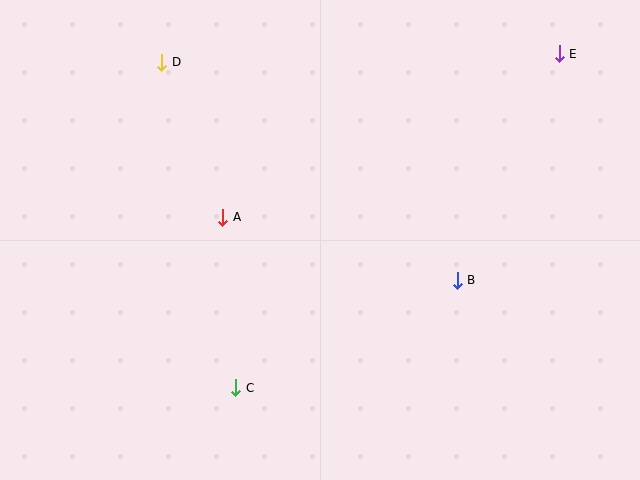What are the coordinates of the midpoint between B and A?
The midpoint between B and A is at (340, 249).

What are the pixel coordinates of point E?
Point E is at (559, 54).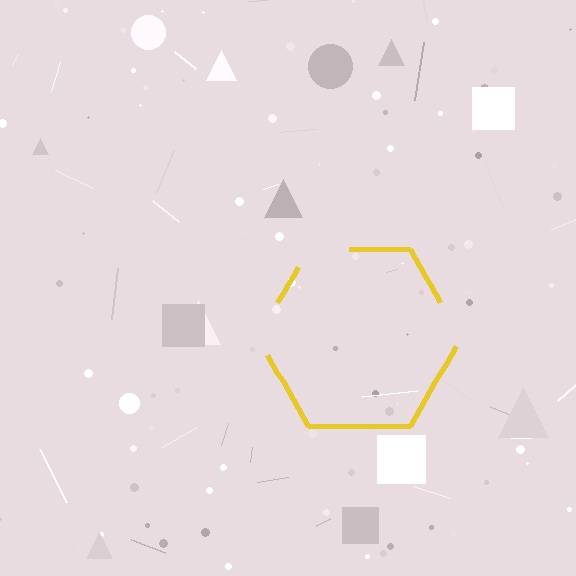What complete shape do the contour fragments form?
The contour fragments form a hexagon.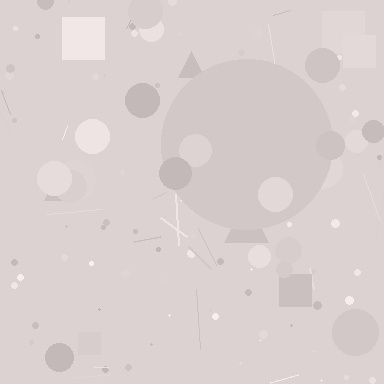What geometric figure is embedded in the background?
A circle is embedded in the background.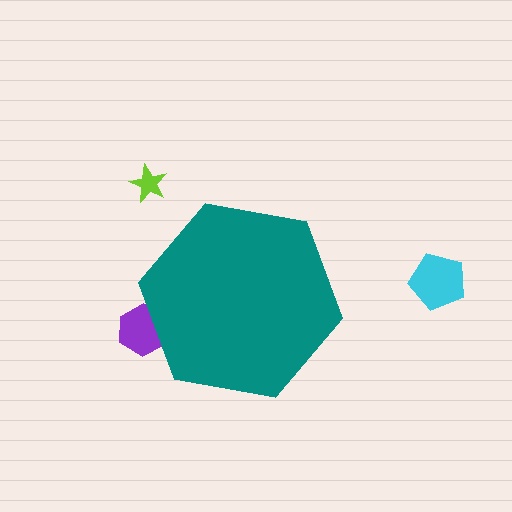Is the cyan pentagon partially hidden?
No, the cyan pentagon is fully visible.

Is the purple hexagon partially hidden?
Yes, the purple hexagon is partially hidden behind the teal hexagon.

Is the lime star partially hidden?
No, the lime star is fully visible.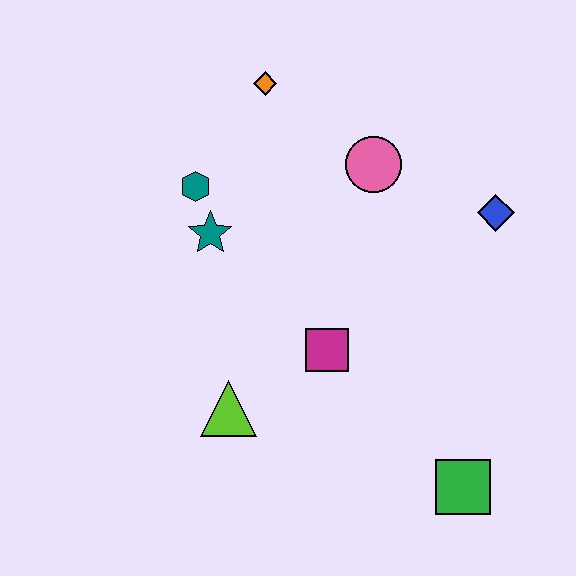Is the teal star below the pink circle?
Yes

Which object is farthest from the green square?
The orange diamond is farthest from the green square.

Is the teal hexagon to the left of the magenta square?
Yes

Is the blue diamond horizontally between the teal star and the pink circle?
No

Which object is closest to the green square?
The magenta square is closest to the green square.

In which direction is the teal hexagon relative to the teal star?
The teal hexagon is above the teal star.